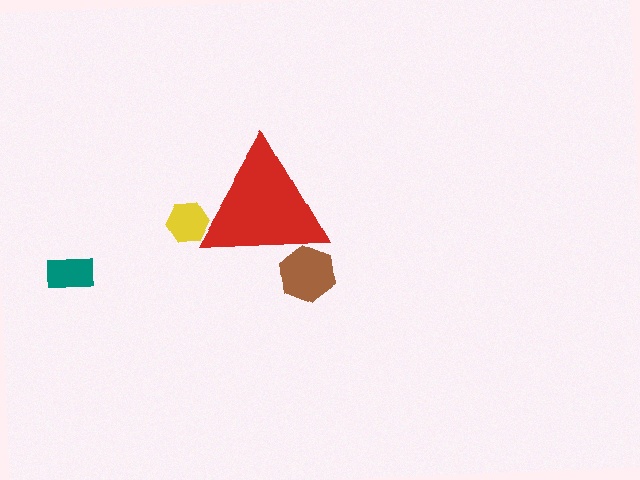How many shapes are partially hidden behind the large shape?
2 shapes are partially hidden.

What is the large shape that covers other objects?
A red triangle.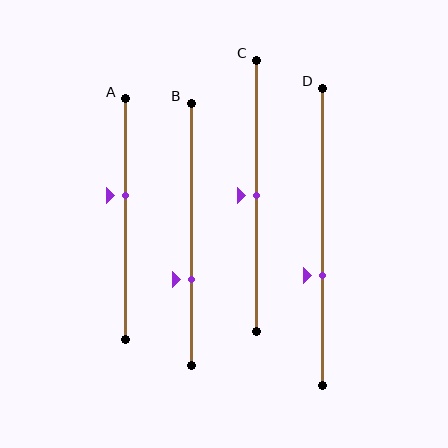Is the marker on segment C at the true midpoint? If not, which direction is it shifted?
Yes, the marker on segment C is at the true midpoint.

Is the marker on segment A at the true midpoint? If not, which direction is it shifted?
No, the marker on segment A is shifted upward by about 10% of the segment length.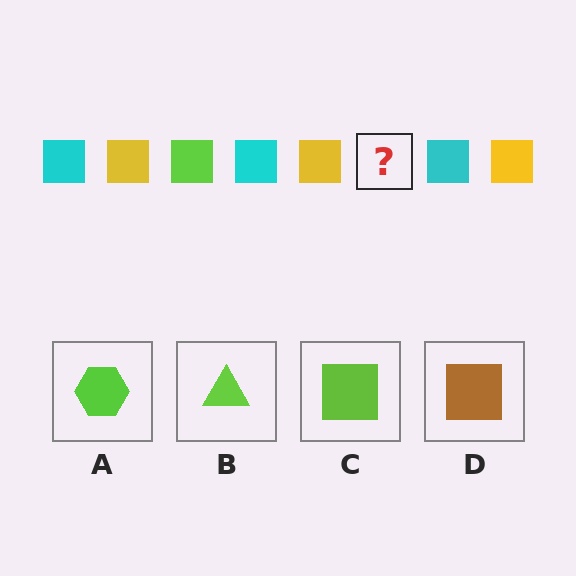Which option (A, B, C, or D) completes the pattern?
C.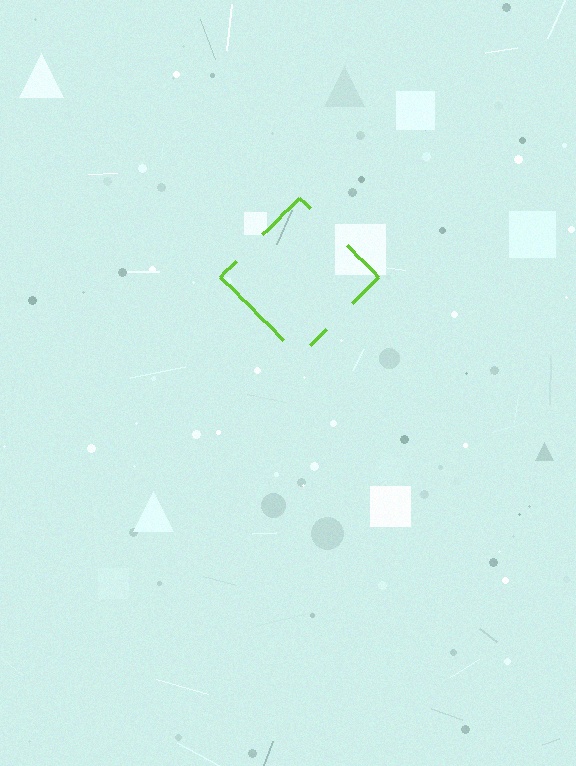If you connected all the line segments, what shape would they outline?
They would outline a diamond.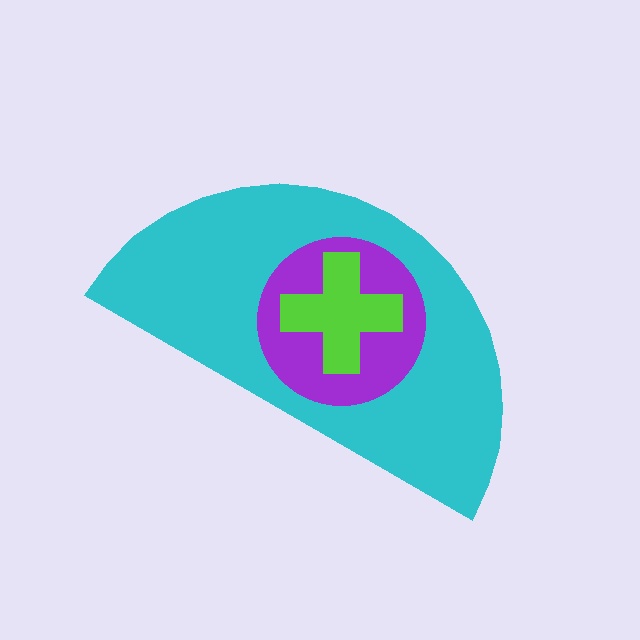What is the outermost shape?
The cyan semicircle.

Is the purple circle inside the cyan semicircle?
Yes.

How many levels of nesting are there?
3.